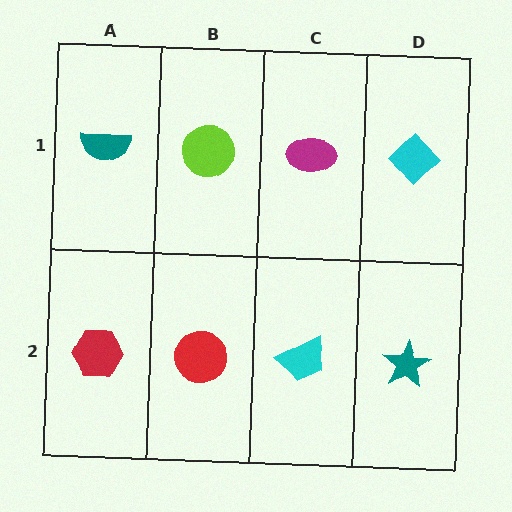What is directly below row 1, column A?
A red hexagon.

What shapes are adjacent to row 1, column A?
A red hexagon (row 2, column A), a lime circle (row 1, column B).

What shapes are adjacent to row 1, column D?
A teal star (row 2, column D), a magenta ellipse (row 1, column C).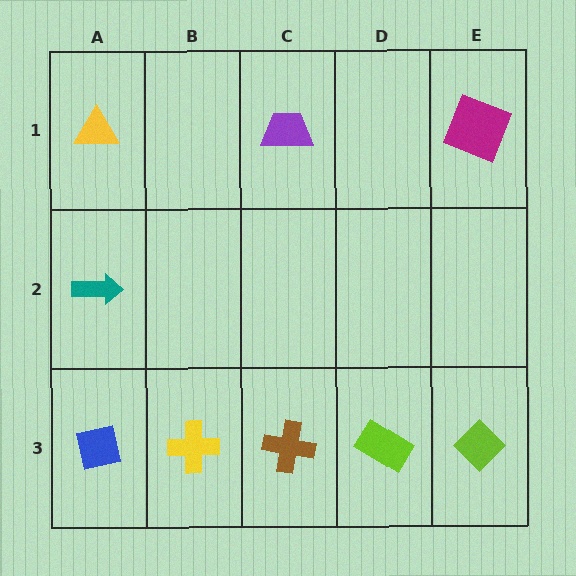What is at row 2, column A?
A teal arrow.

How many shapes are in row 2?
1 shape.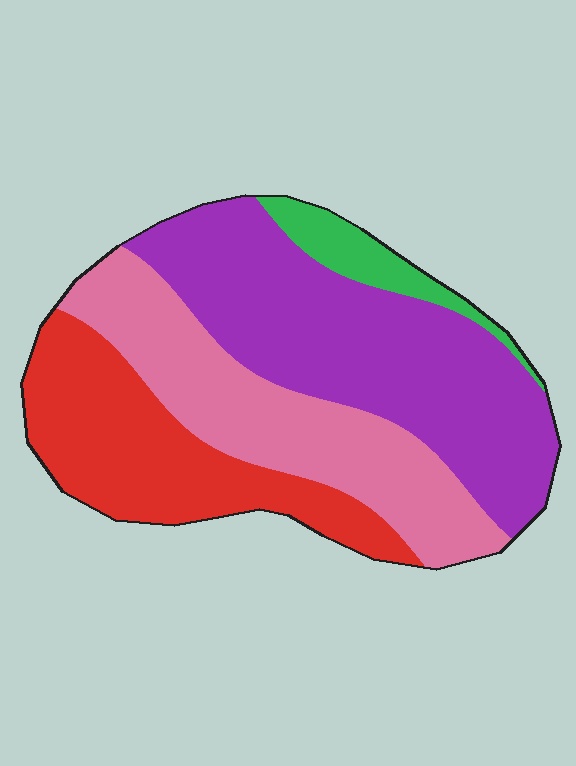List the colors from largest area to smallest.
From largest to smallest: purple, pink, red, green.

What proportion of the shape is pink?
Pink covers 28% of the shape.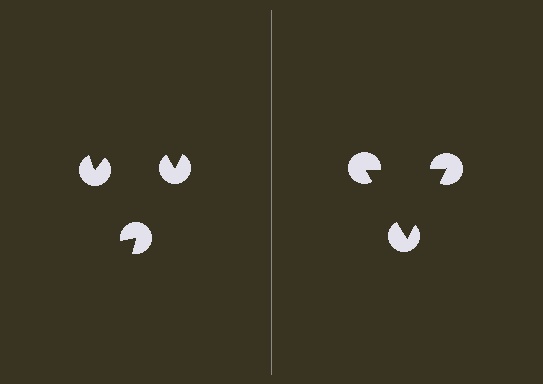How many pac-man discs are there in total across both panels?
6 — 3 on each side.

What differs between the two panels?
The pac-man discs are positioned identically on both sides; only the wedge orientations differ. On the right they align to a triangle; on the left they are misaligned.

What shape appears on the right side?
An illusory triangle.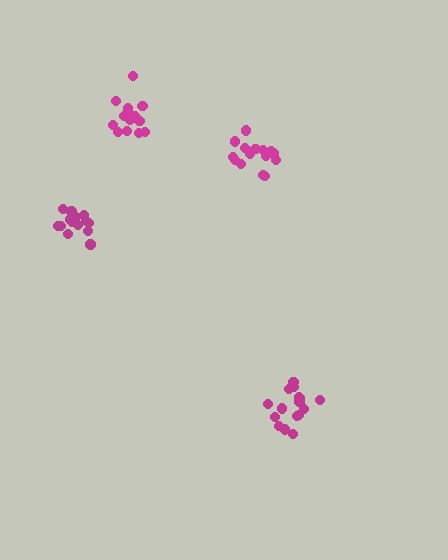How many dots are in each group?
Group 1: 17 dots, Group 2: 15 dots, Group 3: 15 dots, Group 4: 16 dots (63 total).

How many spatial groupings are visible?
There are 4 spatial groupings.